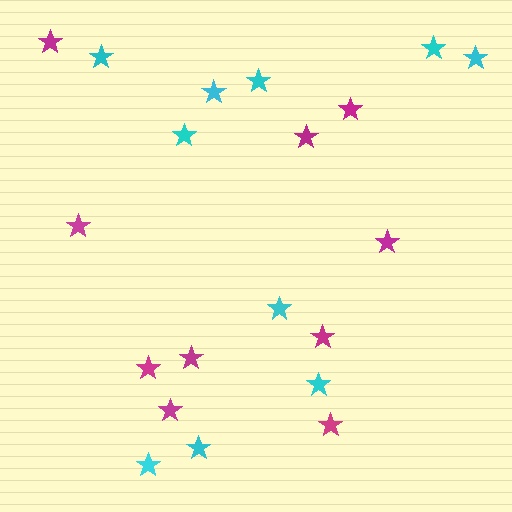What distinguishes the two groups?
There are 2 groups: one group of cyan stars (10) and one group of magenta stars (10).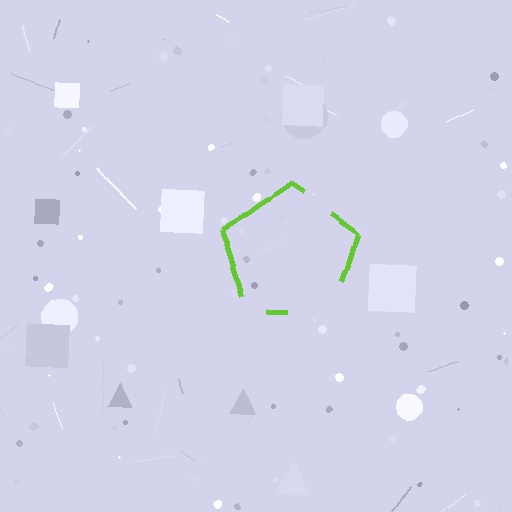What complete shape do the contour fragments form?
The contour fragments form a pentagon.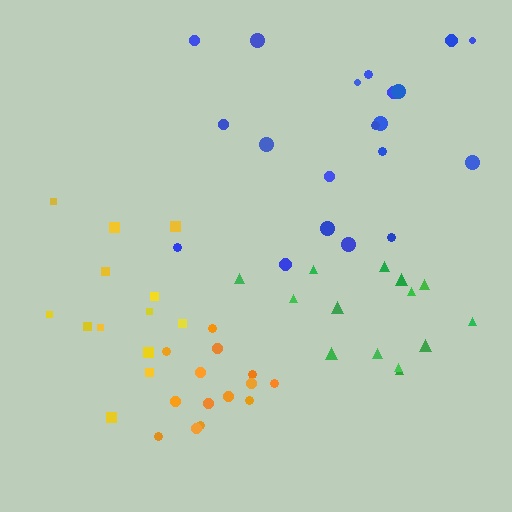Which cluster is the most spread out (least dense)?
Yellow.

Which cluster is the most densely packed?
Orange.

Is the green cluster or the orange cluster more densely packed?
Orange.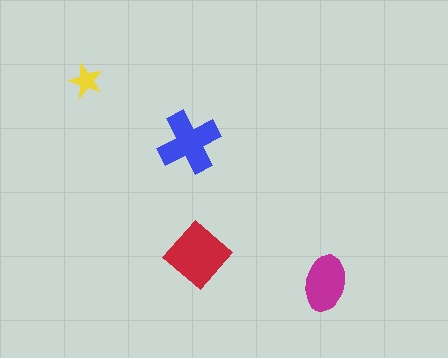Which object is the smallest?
The yellow star.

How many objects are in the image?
There are 4 objects in the image.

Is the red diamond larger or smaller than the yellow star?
Larger.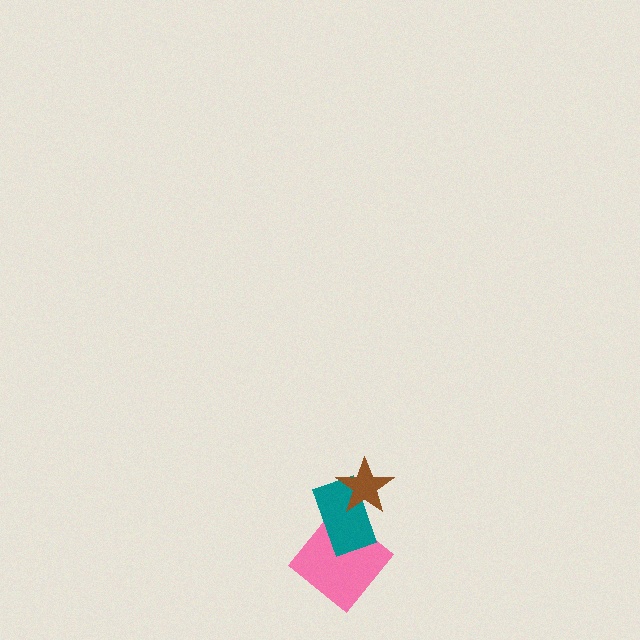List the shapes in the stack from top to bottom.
From top to bottom: the brown star, the teal rectangle, the pink diamond.